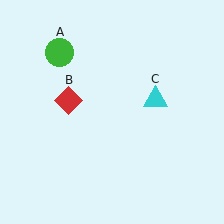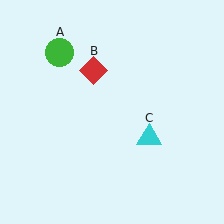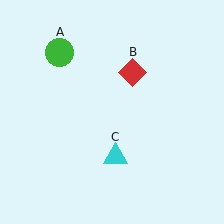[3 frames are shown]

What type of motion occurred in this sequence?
The red diamond (object B), cyan triangle (object C) rotated clockwise around the center of the scene.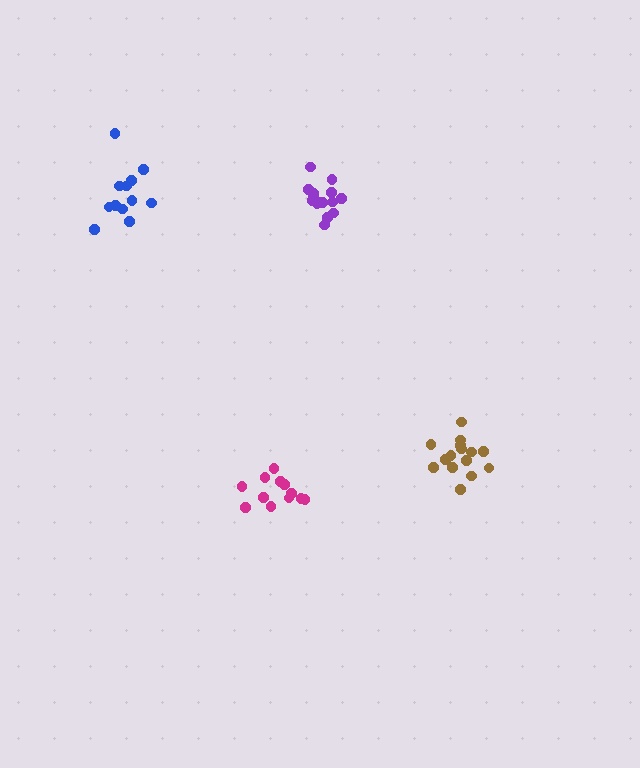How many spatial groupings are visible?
There are 4 spatial groupings.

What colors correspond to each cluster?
The clusters are colored: brown, purple, blue, magenta.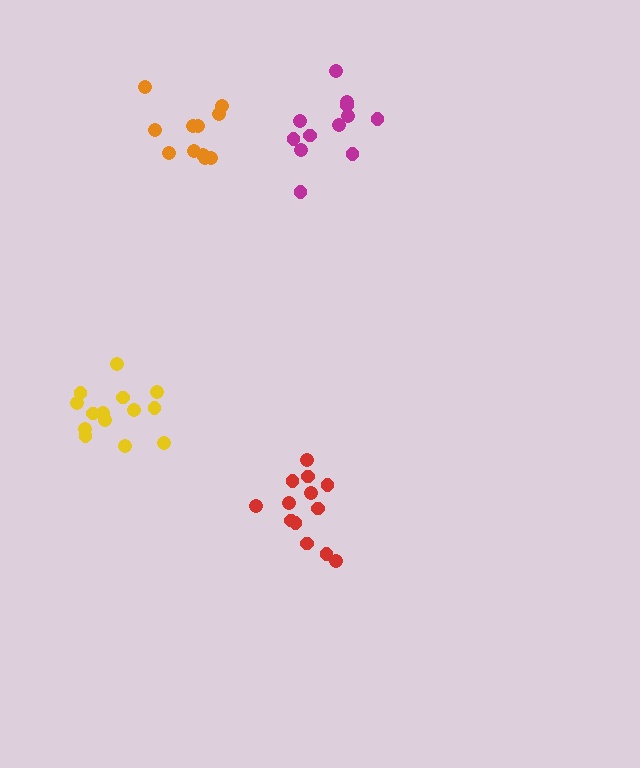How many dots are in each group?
Group 1: 12 dots, Group 2: 14 dots, Group 3: 11 dots, Group 4: 13 dots (50 total).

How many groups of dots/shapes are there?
There are 4 groups.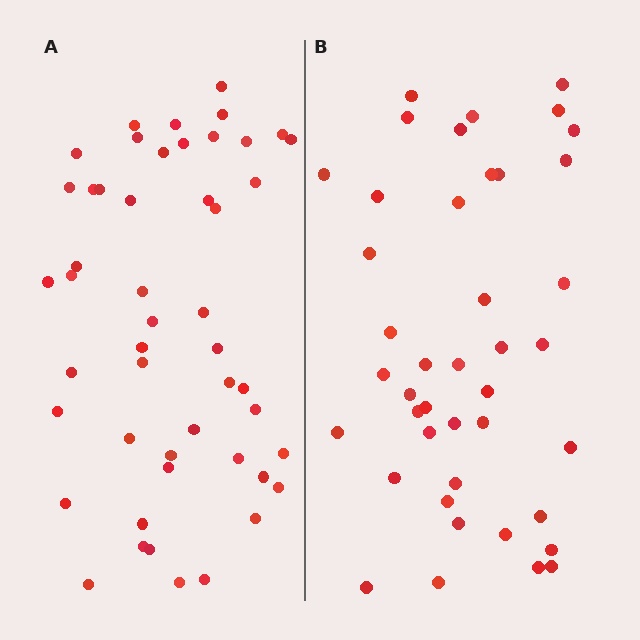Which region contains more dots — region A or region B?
Region A (the left region) has more dots.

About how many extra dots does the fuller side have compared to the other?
Region A has roughly 8 or so more dots than region B.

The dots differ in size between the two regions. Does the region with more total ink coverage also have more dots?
No. Region B has more total ink coverage because its dots are larger, but region A actually contains more individual dots. Total area can be misleading — the number of items is what matters here.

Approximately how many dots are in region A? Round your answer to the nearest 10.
About 50 dots. (The exact count is 49, which rounds to 50.)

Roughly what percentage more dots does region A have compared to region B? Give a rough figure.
About 15% more.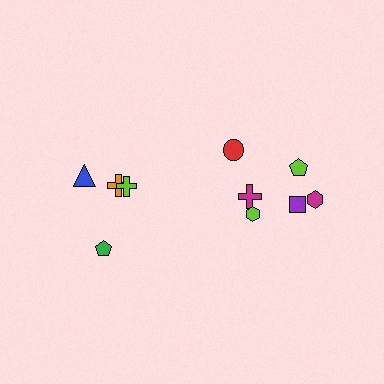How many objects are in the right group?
There are 6 objects.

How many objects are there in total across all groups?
There are 10 objects.